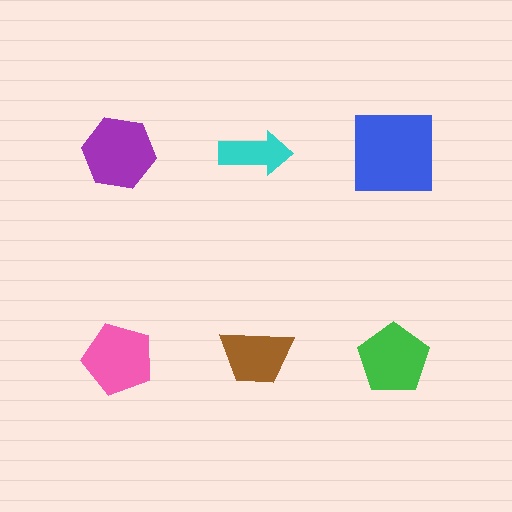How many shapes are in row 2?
3 shapes.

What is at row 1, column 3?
A blue square.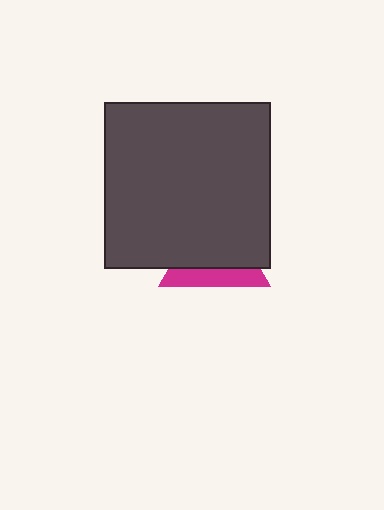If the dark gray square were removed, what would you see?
You would see the complete magenta triangle.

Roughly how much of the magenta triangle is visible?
A small part of it is visible (roughly 33%).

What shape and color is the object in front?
The object in front is a dark gray square.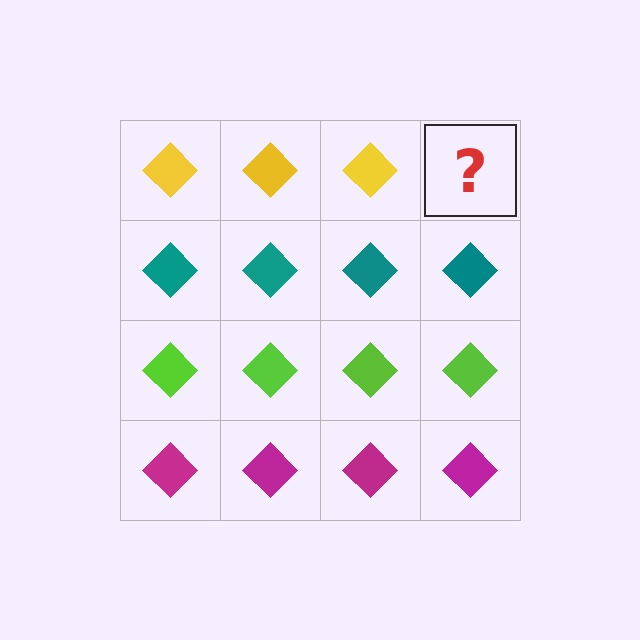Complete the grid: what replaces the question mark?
The question mark should be replaced with a yellow diamond.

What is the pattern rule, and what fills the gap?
The rule is that each row has a consistent color. The gap should be filled with a yellow diamond.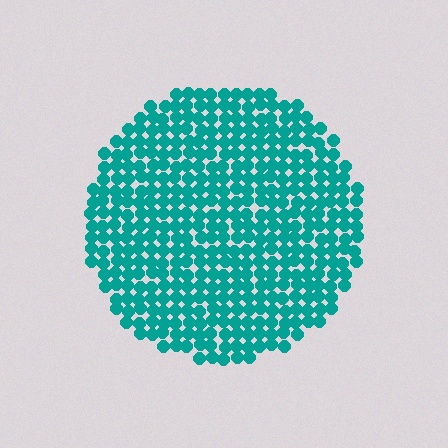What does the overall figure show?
The overall figure shows a circle.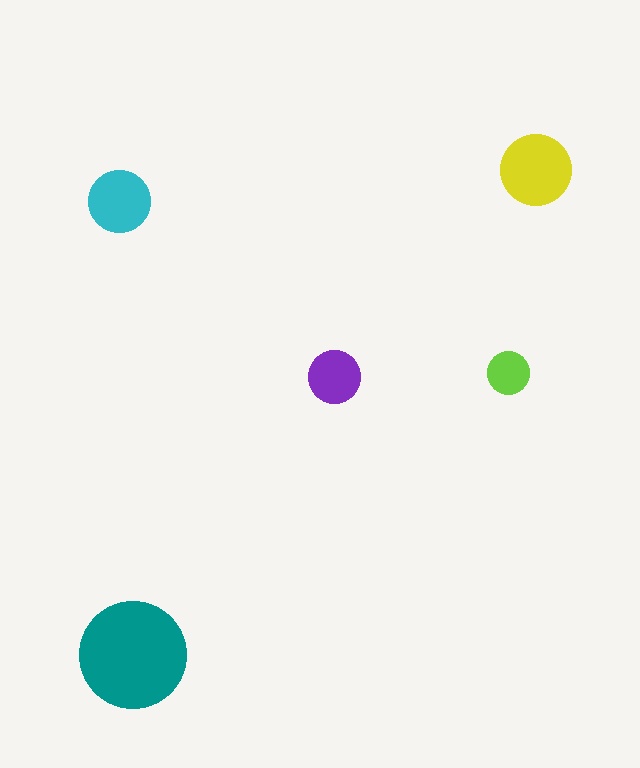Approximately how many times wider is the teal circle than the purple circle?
About 2 times wider.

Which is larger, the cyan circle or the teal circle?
The teal one.